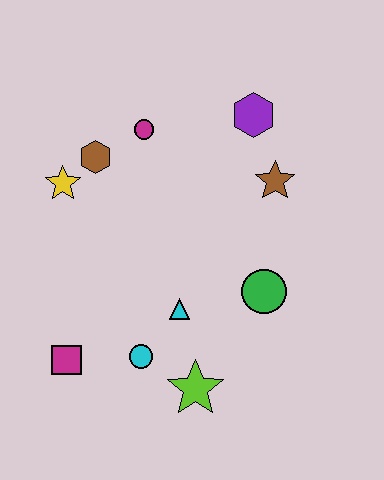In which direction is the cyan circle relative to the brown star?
The cyan circle is below the brown star.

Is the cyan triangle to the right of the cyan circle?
Yes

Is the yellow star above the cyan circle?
Yes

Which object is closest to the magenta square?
The cyan circle is closest to the magenta square.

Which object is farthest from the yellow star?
The lime star is farthest from the yellow star.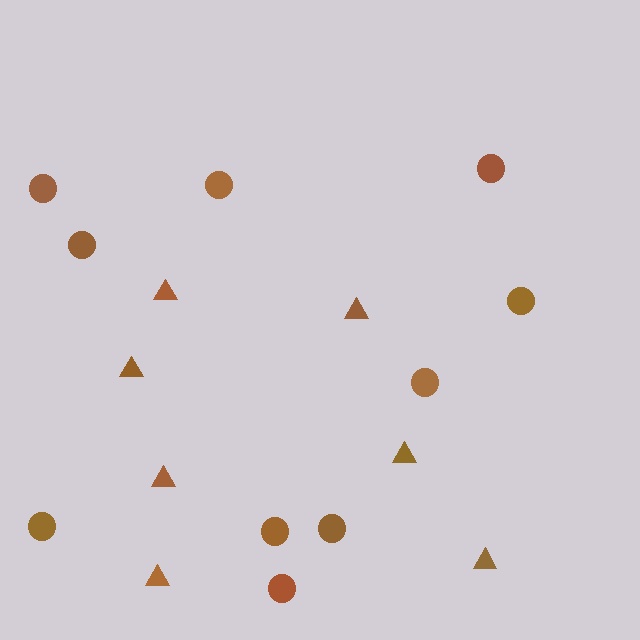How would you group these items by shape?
There are 2 groups: one group of circles (10) and one group of triangles (7).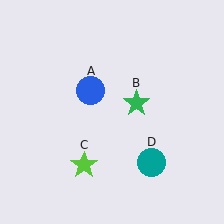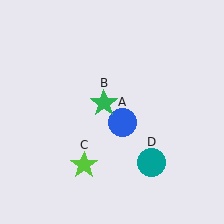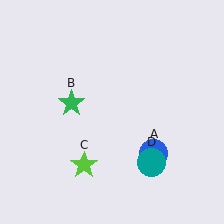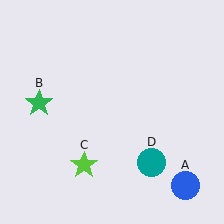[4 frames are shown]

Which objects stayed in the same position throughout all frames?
Lime star (object C) and teal circle (object D) remained stationary.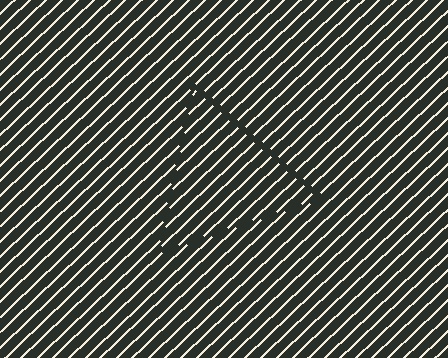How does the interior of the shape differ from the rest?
The interior of the shape contains the same grating, shifted by half a period — the contour is defined by the phase discontinuity where line-ends from the inner and outer gratings abut.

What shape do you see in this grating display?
An illusory triangle. The interior of the shape contains the same grating, shifted by half a period — the contour is defined by the phase discontinuity where line-ends from the inner and outer gratings abut.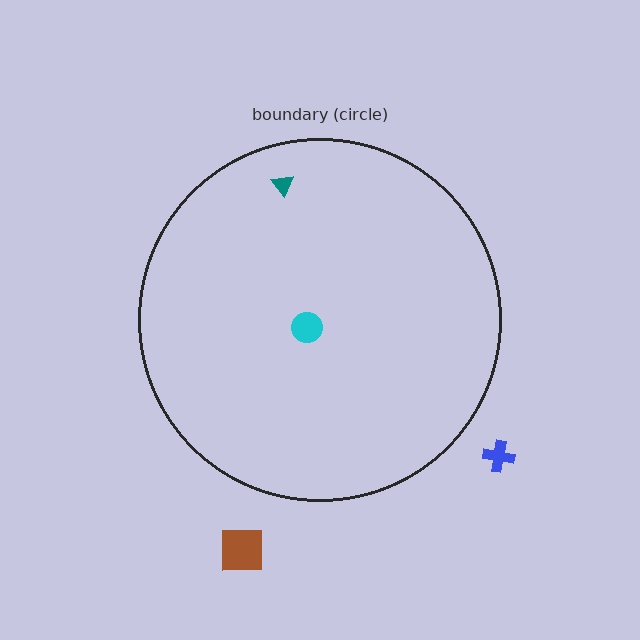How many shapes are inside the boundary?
2 inside, 2 outside.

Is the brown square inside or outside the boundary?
Outside.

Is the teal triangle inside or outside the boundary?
Inside.